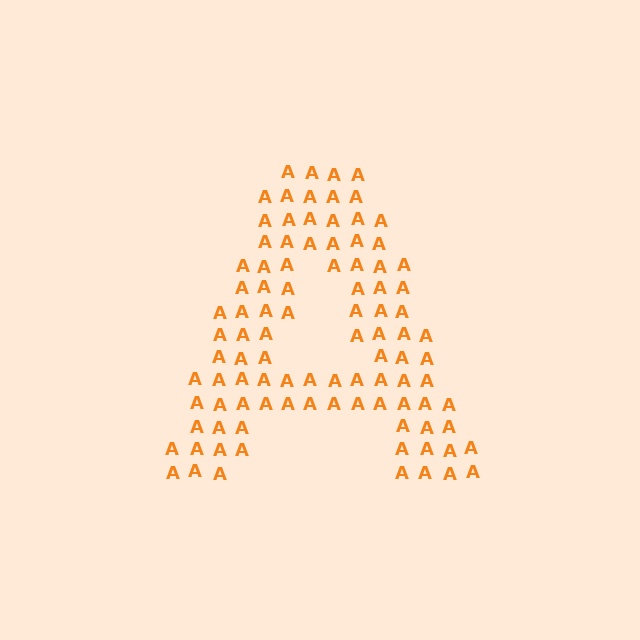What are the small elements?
The small elements are letter A's.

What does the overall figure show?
The overall figure shows the letter A.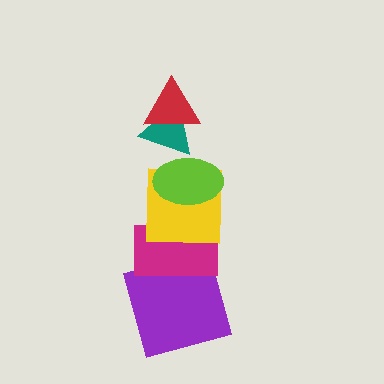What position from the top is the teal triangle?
The teal triangle is 2nd from the top.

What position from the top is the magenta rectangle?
The magenta rectangle is 5th from the top.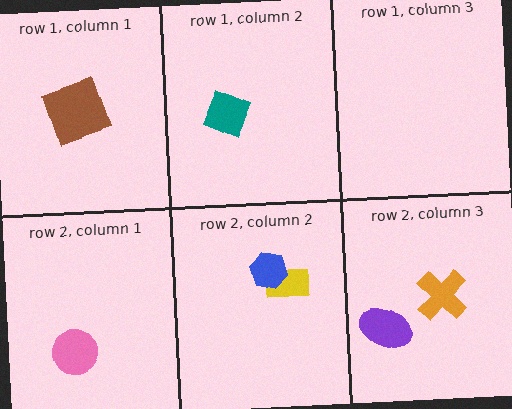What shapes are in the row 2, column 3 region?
The purple ellipse, the orange cross.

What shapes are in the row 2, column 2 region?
The yellow rectangle, the blue hexagon.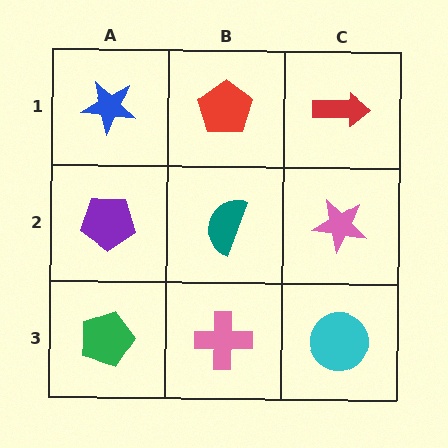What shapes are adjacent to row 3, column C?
A pink star (row 2, column C), a pink cross (row 3, column B).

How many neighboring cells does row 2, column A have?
3.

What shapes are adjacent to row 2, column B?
A red pentagon (row 1, column B), a pink cross (row 3, column B), a purple pentagon (row 2, column A), a pink star (row 2, column C).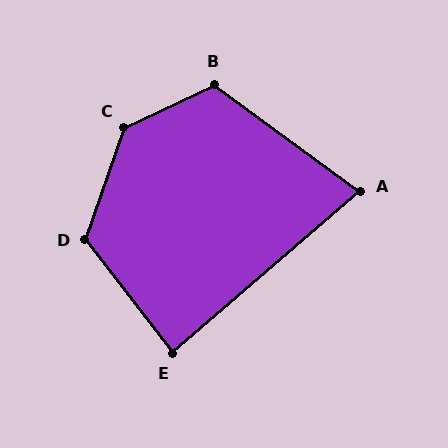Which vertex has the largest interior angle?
C, at approximately 134 degrees.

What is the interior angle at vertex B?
Approximately 119 degrees (obtuse).